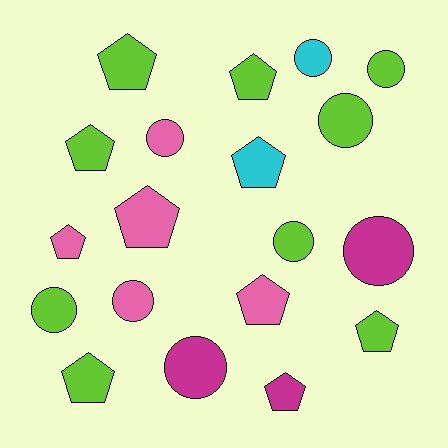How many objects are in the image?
There are 19 objects.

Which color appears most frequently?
Lime, with 9 objects.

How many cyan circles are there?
There is 1 cyan circle.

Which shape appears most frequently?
Pentagon, with 10 objects.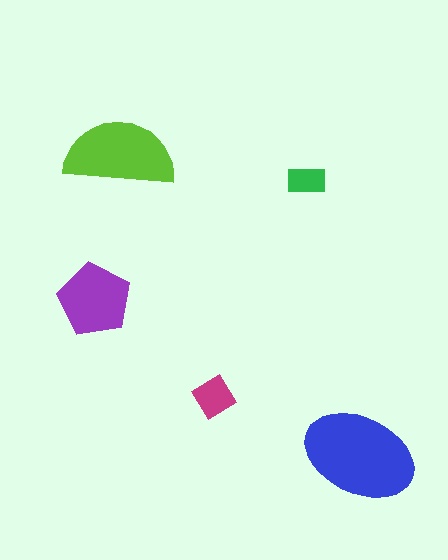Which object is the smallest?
The green rectangle.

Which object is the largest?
The blue ellipse.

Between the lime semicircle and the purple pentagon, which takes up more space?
The lime semicircle.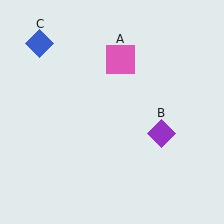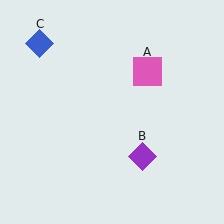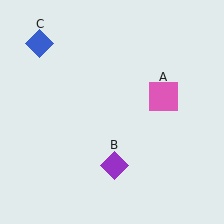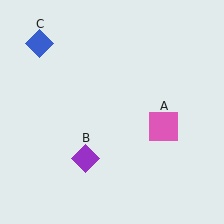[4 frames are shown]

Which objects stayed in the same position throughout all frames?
Blue diamond (object C) remained stationary.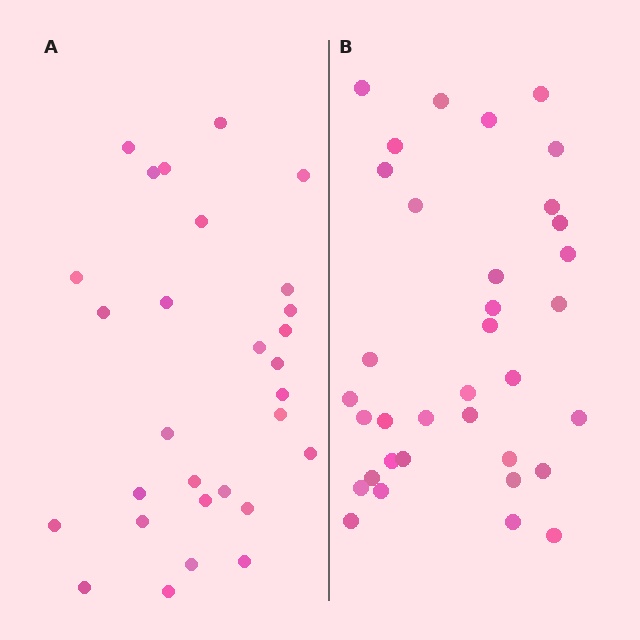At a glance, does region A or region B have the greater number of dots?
Region B (the right region) has more dots.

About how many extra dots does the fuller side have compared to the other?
Region B has about 6 more dots than region A.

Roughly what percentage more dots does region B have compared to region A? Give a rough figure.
About 20% more.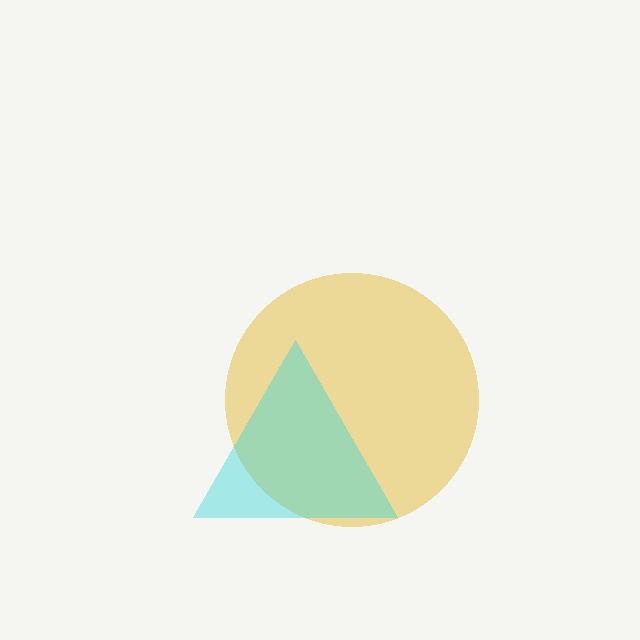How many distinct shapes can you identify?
There are 2 distinct shapes: a yellow circle, a cyan triangle.